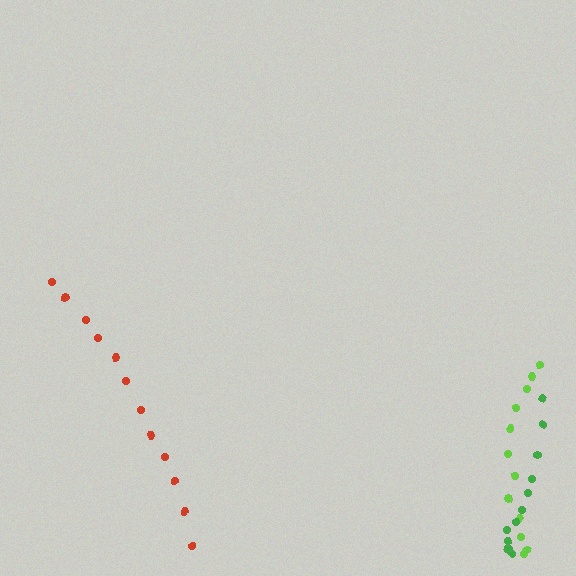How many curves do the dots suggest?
There are 3 distinct paths.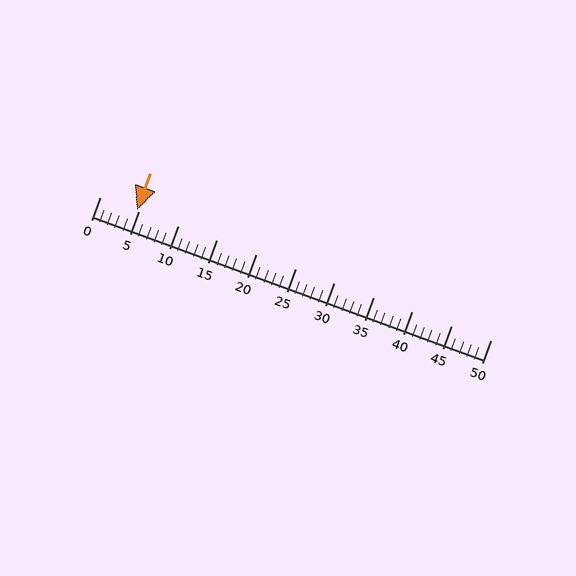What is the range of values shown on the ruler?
The ruler shows values from 0 to 50.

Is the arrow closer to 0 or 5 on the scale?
The arrow is closer to 5.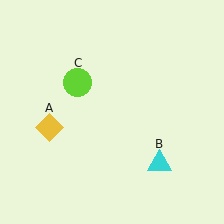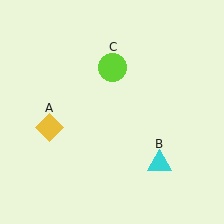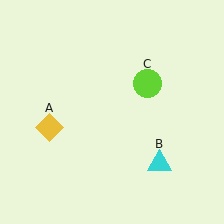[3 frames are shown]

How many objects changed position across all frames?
1 object changed position: lime circle (object C).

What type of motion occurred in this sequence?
The lime circle (object C) rotated clockwise around the center of the scene.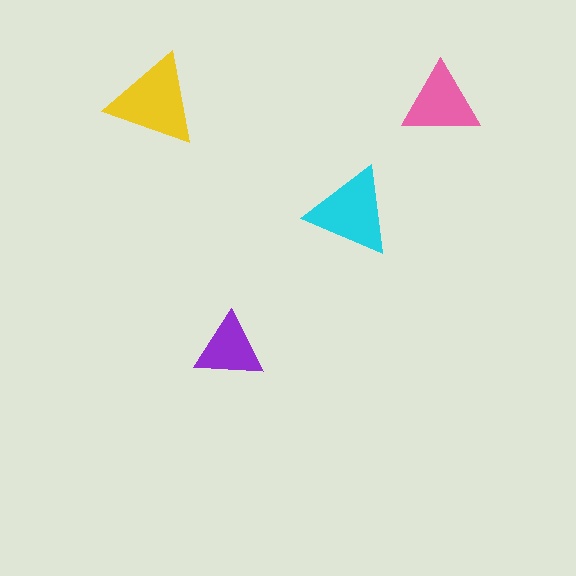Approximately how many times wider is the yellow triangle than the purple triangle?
About 1.5 times wider.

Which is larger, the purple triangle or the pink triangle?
The pink one.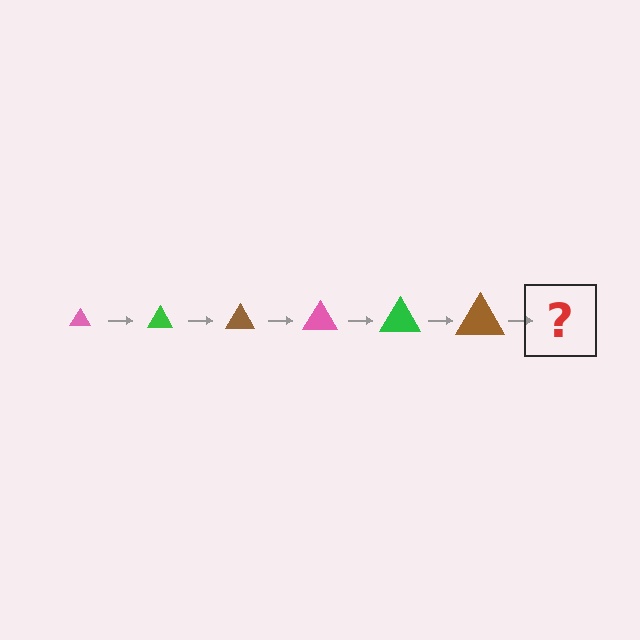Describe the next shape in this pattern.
It should be a pink triangle, larger than the previous one.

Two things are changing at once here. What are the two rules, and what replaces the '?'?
The two rules are that the triangle grows larger each step and the color cycles through pink, green, and brown. The '?' should be a pink triangle, larger than the previous one.